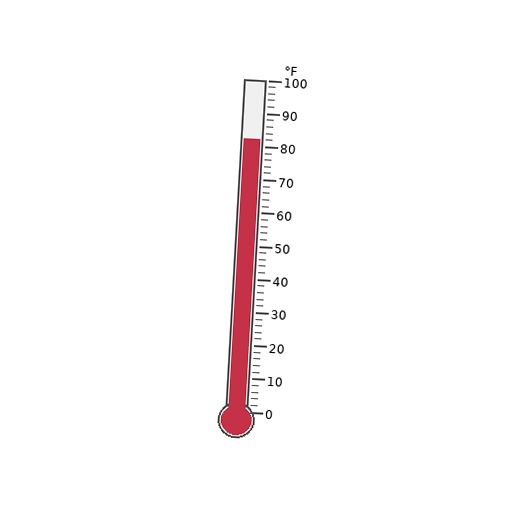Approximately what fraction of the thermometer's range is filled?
The thermometer is filled to approximately 80% of its range.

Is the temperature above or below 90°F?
The temperature is below 90°F.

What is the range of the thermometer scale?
The thermometer scale ranges from 0°F to 100°F.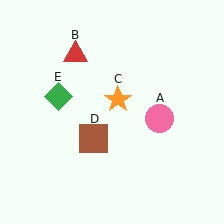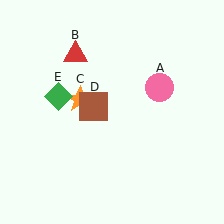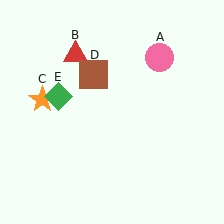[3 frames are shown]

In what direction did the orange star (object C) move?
The orange star (object C) moved left.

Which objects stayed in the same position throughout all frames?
Red triangle (object B) and green diamond (object E) remained stationary.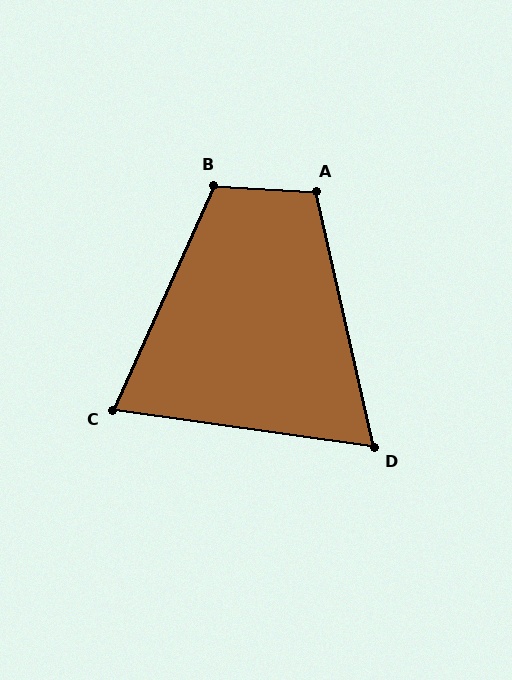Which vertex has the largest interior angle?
B, at approximately 111 degrees.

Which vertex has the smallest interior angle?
D, at approximately 69 degrees.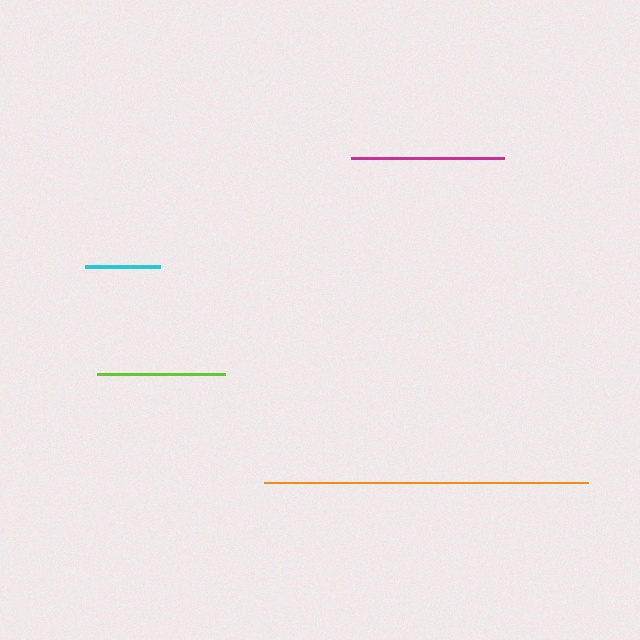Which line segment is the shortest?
The cyan line is the shortest at approximately 75 pixels.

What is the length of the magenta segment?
The magenta segment is approximately 153 pixels long.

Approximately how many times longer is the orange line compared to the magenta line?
The orange line is approximately 2.1 times the length of the magenta line.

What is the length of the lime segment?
The lime segment is approximately 128 pixels long.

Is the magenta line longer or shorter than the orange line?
The orange line is longer than the magenta line.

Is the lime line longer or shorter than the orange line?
The orange line is longer than the lime line.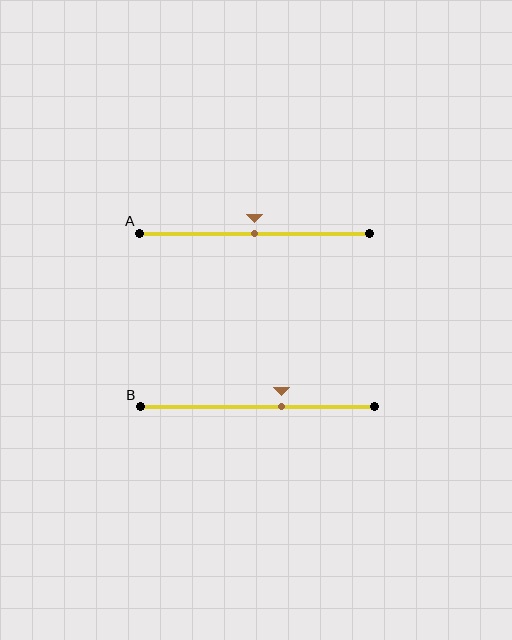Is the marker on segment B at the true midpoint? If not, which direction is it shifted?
No, the marker on segment B is shifted to the right by about 10% of the segment length.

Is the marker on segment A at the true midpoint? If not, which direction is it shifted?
Yes, the marker on segment A is at the true midpoint.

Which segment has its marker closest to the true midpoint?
Segment A has its marker closest to the true midpoint.